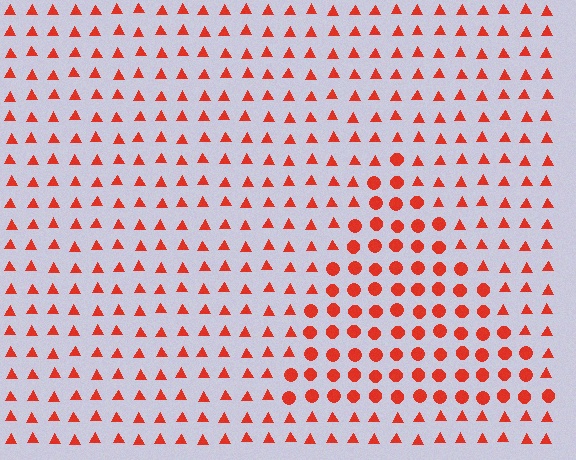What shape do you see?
I see a triangle.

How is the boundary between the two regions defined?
The boundary is defined by a change in element shape: circles inside vs. triangles outside. All elements share the same color and spacing.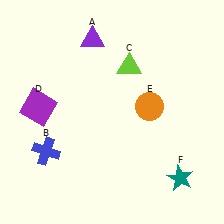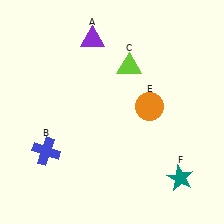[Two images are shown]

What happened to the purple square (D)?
The purple square (D) was removed in Image 2. It was in the top-left area of Image 1.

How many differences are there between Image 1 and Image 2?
There is 1 difference between the two images.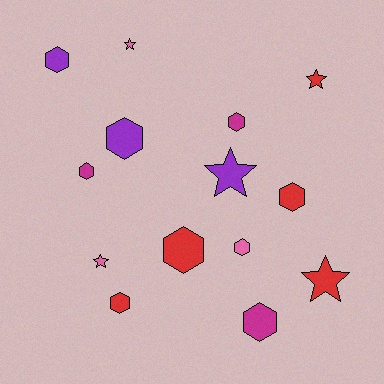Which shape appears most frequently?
Hexagon, with 9 objects.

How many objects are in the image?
There are 14 objects.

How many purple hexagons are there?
There are 2 purple hexagons.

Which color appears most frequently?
Red, with 5 objects.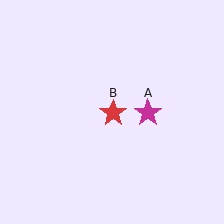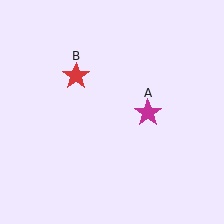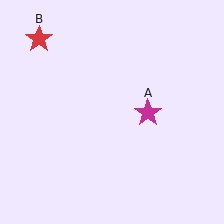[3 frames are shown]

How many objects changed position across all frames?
1 object changed position: red star (object B).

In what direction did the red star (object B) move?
The red star (object B) moved up and to the left.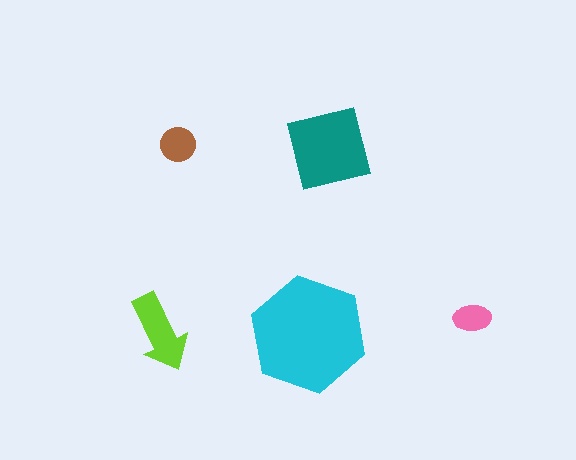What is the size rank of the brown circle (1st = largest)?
4th.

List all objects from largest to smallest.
The cyan hexagon, the teal square, the lime arrow, the brown circle, the pink ellipse.